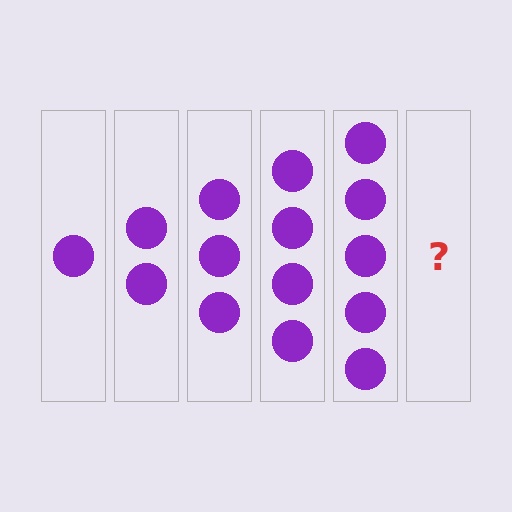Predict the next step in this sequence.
The next step is 6 circles.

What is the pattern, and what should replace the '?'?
The pattern is that each step adds one more circle. The '?' should be 6 circles.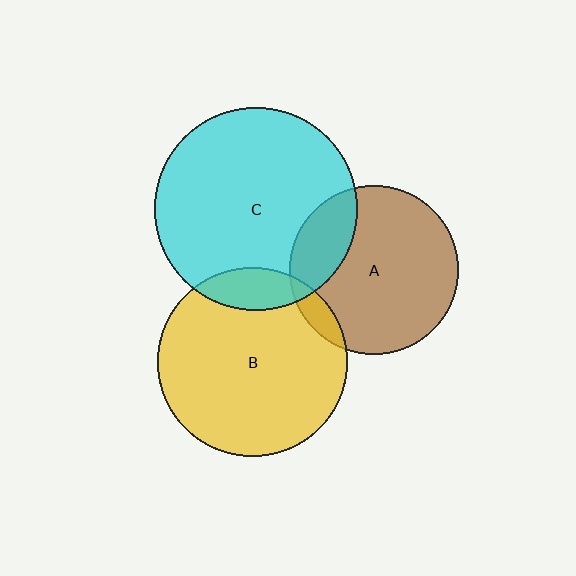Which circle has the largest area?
Circle C (cyan).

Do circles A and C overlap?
Yes.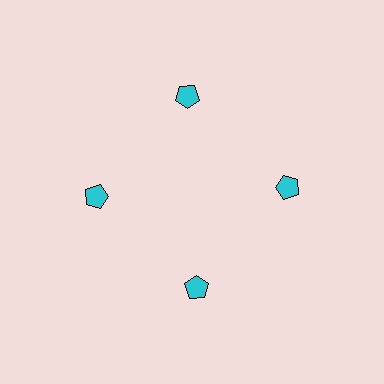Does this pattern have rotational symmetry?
Yes, this pattern has 4-fold rotational symmetry. It looks the same after rotating 90 degrees around the center.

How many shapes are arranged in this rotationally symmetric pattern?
There are 4 shapes, arranged in 4 groups of 1.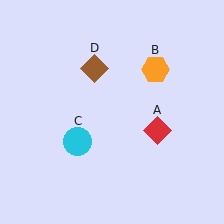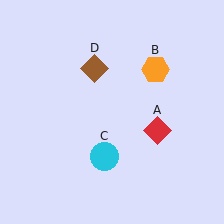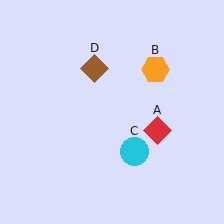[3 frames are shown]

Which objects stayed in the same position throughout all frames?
Red diamond (object A) and orange hexagon (object B) and brown diamond (object D) remained stationary.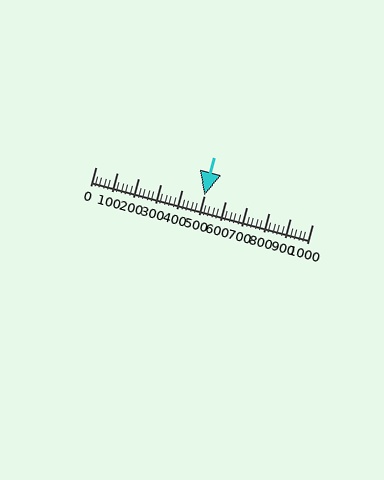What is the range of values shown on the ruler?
The ruler shows values from 0 to 1000.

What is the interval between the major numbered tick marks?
The major tick marks are spaced 100 units apart.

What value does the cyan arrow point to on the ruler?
The cyan arrow points to approximately 501.